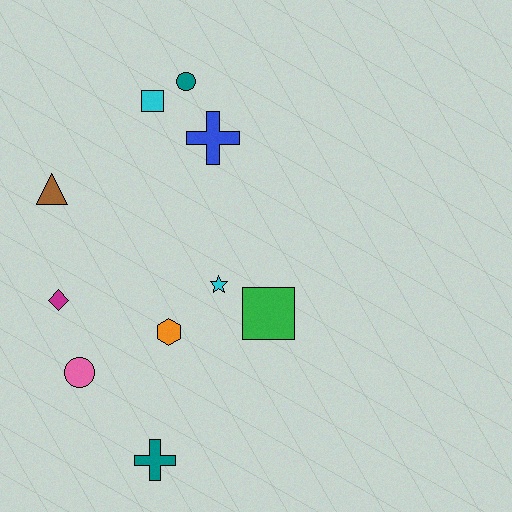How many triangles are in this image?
There is 1 triangle.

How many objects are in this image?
There are 10 objects.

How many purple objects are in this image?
There are no purple objects.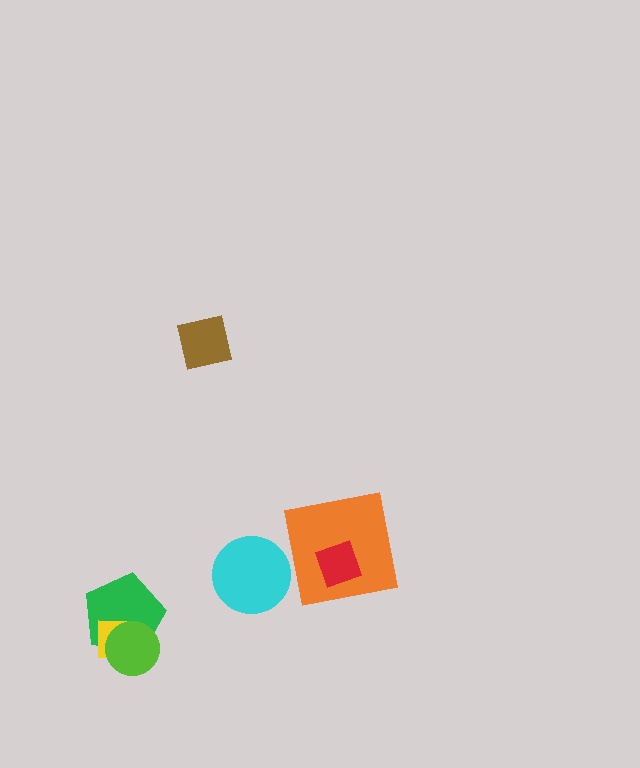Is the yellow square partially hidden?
Yes, it is partially covered by another shape.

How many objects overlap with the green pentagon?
2 objects overlap with the green pentagon.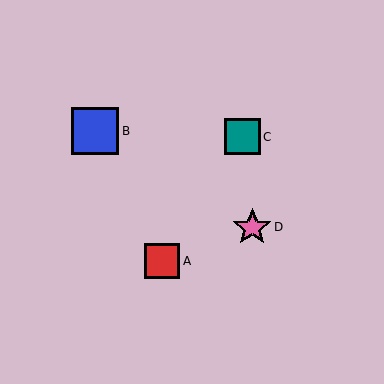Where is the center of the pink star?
The center of the pink star is at (252, 227).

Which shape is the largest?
The blue square (labeled B) is the largest.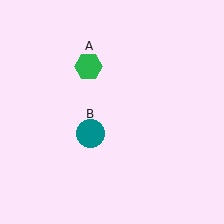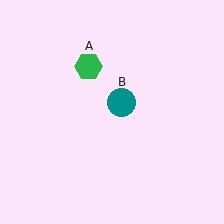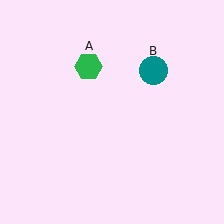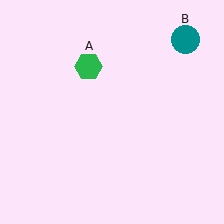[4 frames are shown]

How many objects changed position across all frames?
1 object changed position: teal circle (object B).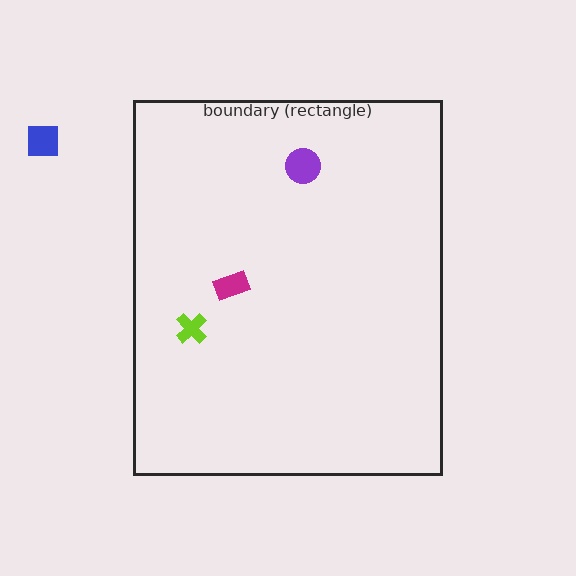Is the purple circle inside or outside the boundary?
Inside.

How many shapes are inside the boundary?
3 inside, 1 outside.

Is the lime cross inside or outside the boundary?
Inside.